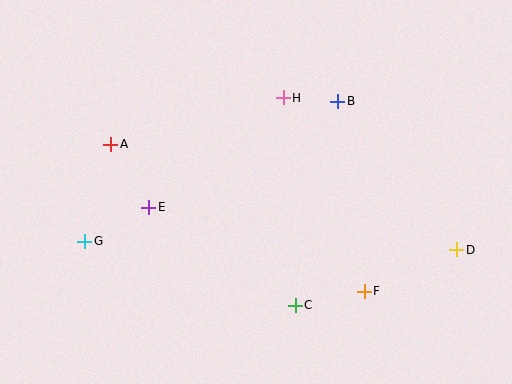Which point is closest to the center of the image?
Point H at (283, 98) is closest to the center.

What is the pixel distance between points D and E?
The distance between D and E is 311 pixels.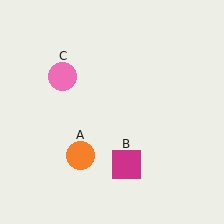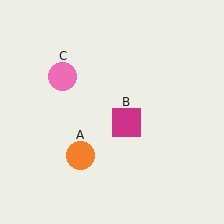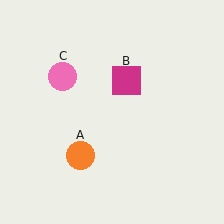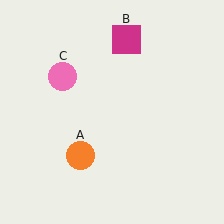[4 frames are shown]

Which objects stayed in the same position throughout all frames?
Orange circle (object A) and pink circle (object C) remained stationary.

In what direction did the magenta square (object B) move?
The magenta square (object B) moved up.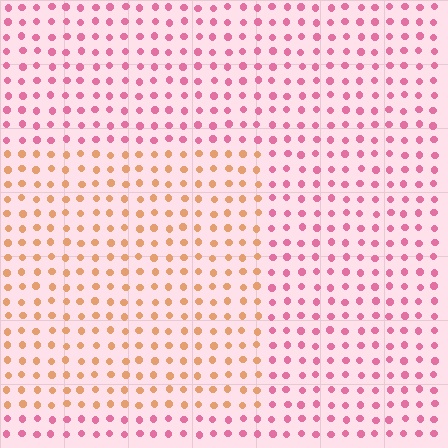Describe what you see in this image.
The image is filled with small pink elements in a uniform arrangement. A rectangle-shaped region is visible where the elements are tinted to a slightly different hue, forming a subtle color boundary.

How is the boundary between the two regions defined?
The boundary is defined purely by a slight shift in hue (about 51 degrees). Spacing, size, and orientation are identical on both sides.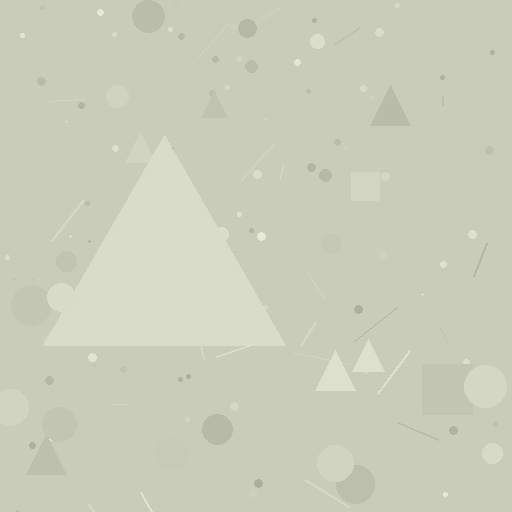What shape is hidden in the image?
A triangle is hidden in the image.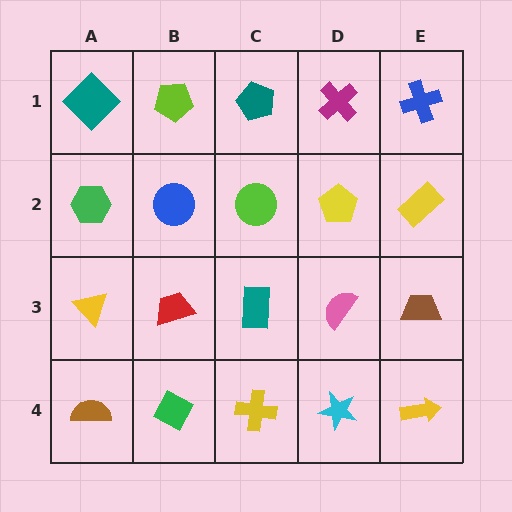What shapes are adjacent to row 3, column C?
A lime circle (row 2, column C), a yellow cross (row 4, column C), a red trapezoid (row 3, column B), a pink semicircle (row 3, column D).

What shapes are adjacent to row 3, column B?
A blue circle (row 2, column B), a green diamond (row 4, column B), a yellow triangle (row 3, column A), a teal rectangle (row 3, column C).